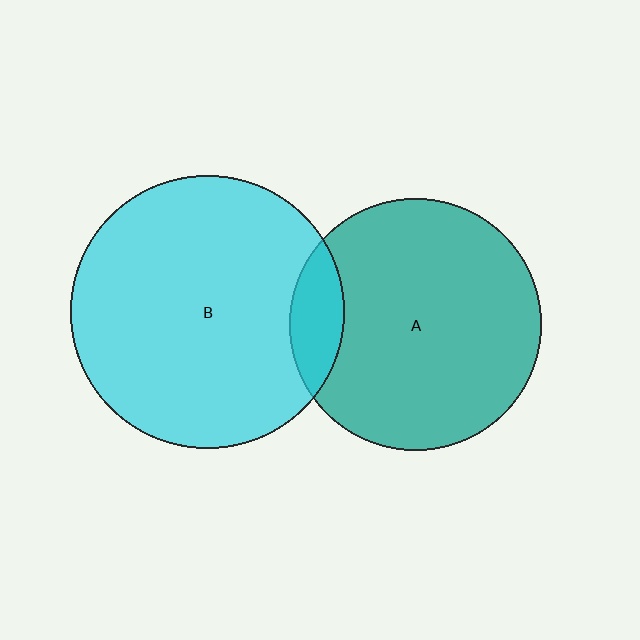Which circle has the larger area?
Circle B (cyan).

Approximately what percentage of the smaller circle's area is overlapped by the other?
Approximately 10%.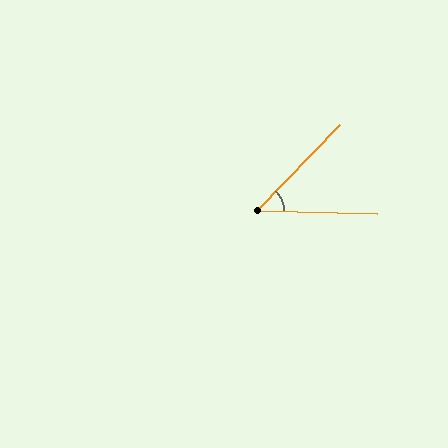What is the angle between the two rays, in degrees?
Approximately 47 degrees.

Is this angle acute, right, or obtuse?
It is acute.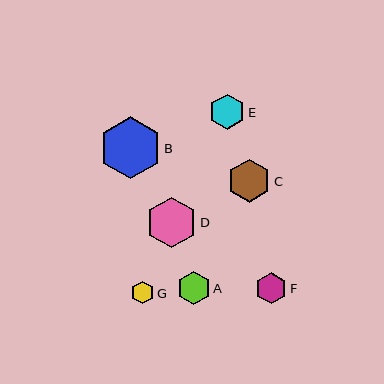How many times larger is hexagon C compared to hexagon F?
Hexagon C is approximately 1.4 times the size of hexagon F.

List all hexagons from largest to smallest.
From largest to smallest: B, D, C, E, A, F, G.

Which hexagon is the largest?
Hexagon B is the largest with a size of approximately 62 pixels.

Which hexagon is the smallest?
Hexagon G is the smallest with a size of approximately 23 pixels.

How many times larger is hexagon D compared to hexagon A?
Hexagon D is approximately 1.5 times the size of hexagon A.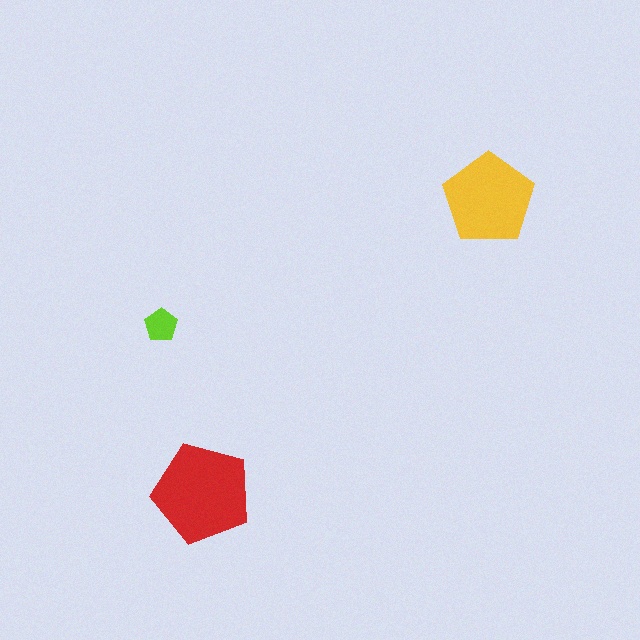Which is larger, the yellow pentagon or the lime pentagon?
The yellow one.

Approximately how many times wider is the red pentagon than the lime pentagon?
About 3 times wider.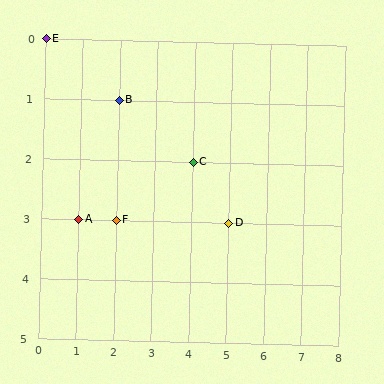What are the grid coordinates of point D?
Point D is at grid coordinates (5, 3).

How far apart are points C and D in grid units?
Points C and D are 1 column and 1 row apart (about 1.4 grid units diagonally).